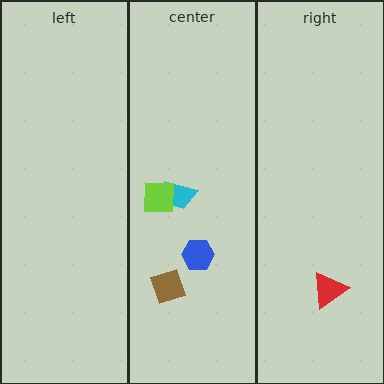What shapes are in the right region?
The red triangle.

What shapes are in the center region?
The brown diamond, the cyan trapezoid, the lime square, the blue hexagon.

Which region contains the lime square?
The center region.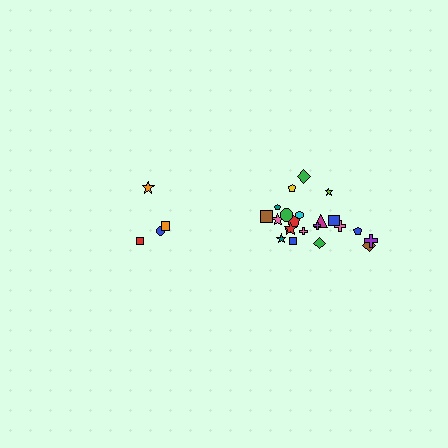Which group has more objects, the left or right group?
The right group.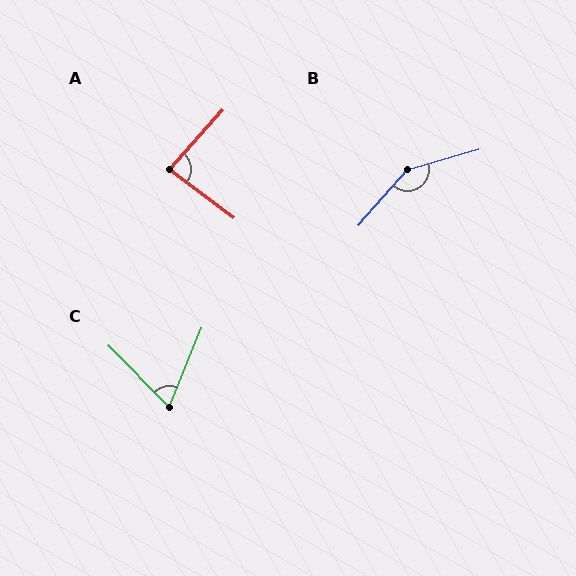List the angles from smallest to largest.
C (67°), A (85°), B (147°).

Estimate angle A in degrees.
Approximately 85 degrees.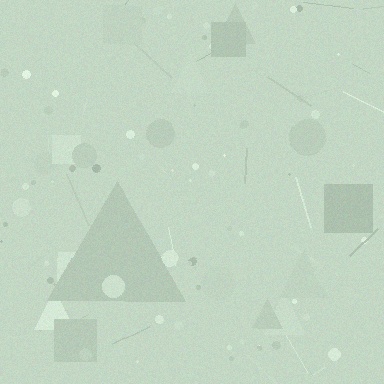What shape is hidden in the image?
A triangle is hidden in the image.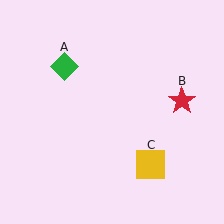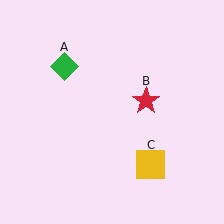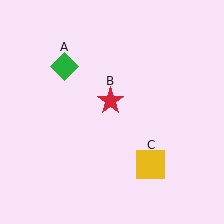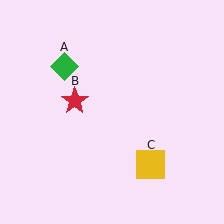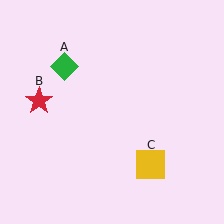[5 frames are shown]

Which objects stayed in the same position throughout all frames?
Green diamond (object A) and yellow square (object C) remained stationary.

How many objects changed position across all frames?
1 object changed position: red star (object B).